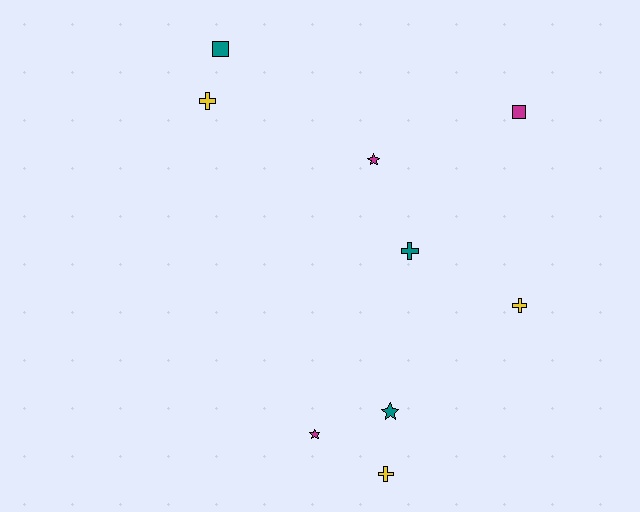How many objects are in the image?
There are 9 objects.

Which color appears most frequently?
Teal, with 3 objects.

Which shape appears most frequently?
Cross, with 4 objects.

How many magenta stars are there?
There are 2 magenta stars.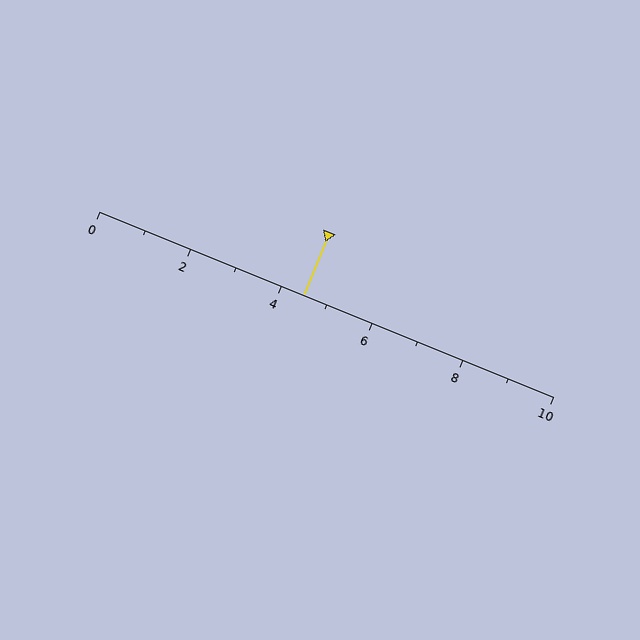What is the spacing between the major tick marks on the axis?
The major ticks are spaced 2 apart.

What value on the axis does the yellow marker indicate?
The marker indicates approximately 4.5.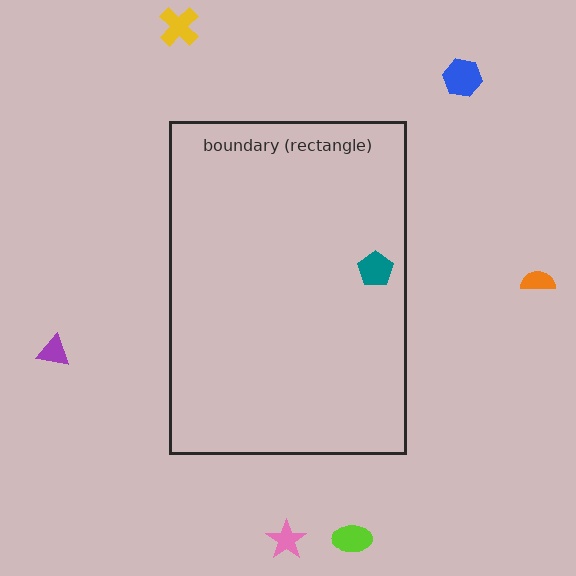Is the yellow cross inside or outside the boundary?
Outside.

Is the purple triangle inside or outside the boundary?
Outside.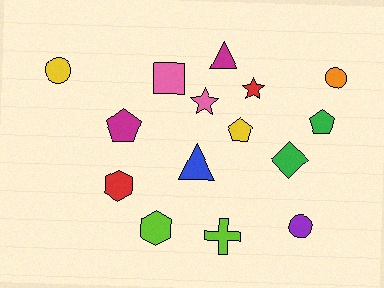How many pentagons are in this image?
There are 3 pentagons.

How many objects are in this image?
There are 15 objects.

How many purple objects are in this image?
There is 1 purple object.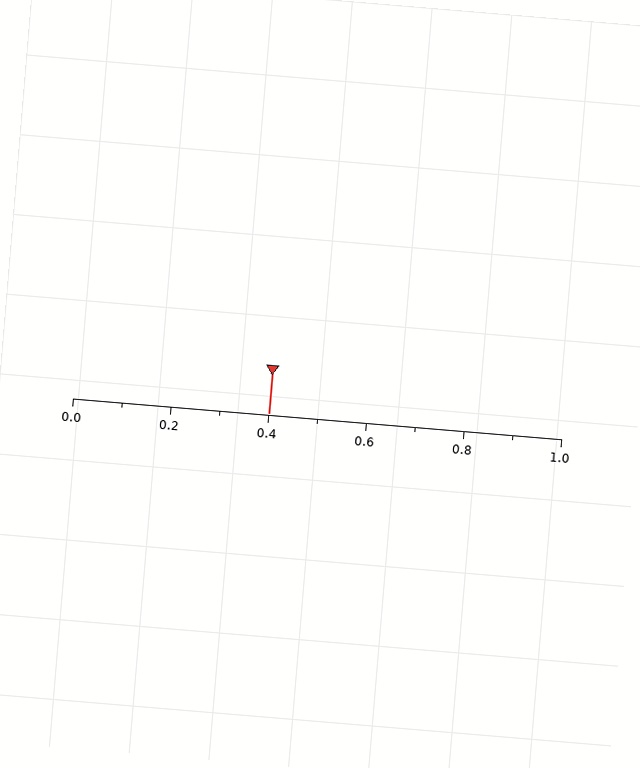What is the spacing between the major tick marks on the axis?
The major ticks are spaced 0.2 apart.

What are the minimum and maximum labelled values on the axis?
The axis runs from 0.0 to 1.0.